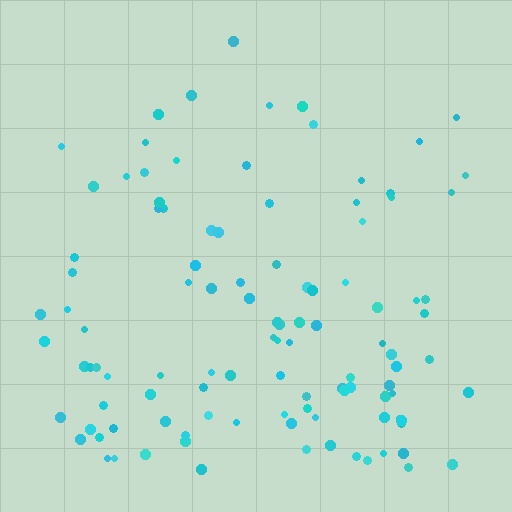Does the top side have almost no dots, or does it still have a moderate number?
Still a moderate number, just noticeably fewer than the bottom.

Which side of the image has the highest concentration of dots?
The bottom.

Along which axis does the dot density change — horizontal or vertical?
Vertical.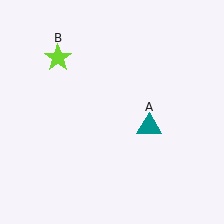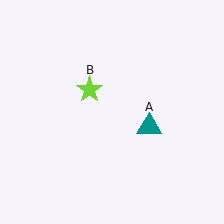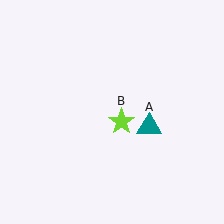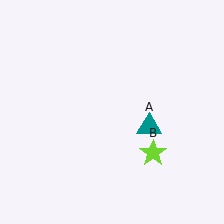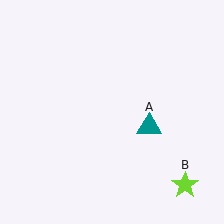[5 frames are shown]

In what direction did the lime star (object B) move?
The lime star (object B) moved down and to the right.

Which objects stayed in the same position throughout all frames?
Teal triangle (object A) remained stationary.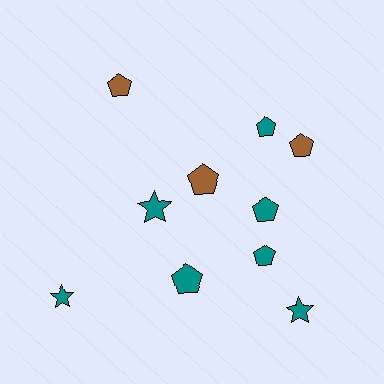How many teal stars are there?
There are 3 teal stars.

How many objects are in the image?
There are 10 objects.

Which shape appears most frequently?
Pentagon, with 7 objects.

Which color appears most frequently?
Teal, with 7 objects.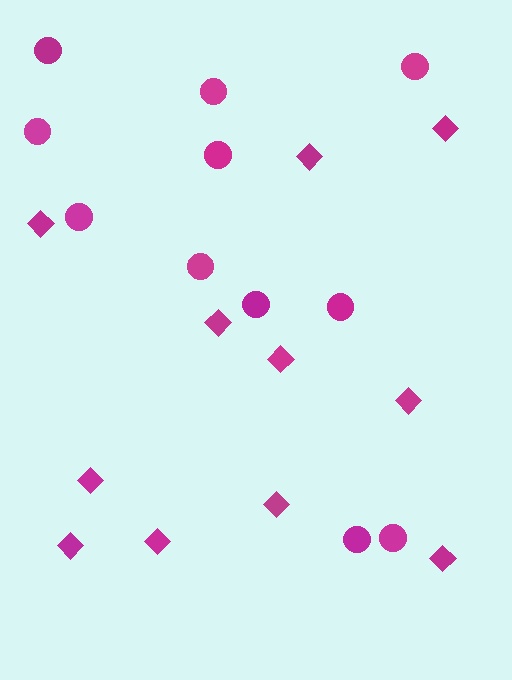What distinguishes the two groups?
There are 2 groups: one group of circles (11) and one group of diamonds (11).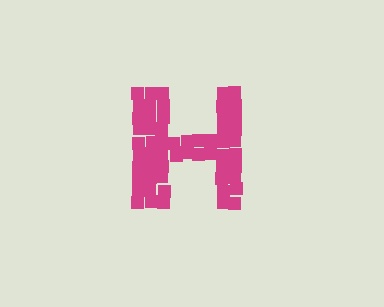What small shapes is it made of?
It is made of small squares.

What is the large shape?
The large shape is the letter H.